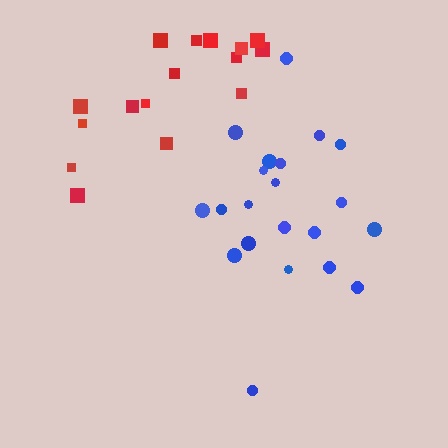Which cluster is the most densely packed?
Blue.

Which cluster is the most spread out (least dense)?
Red.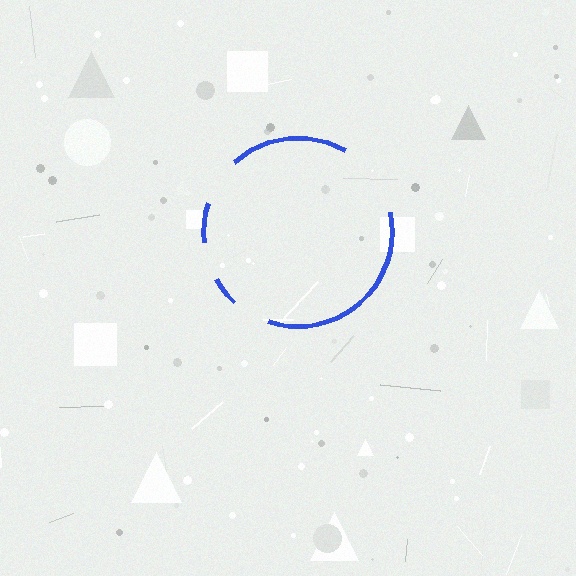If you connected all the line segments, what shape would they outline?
They would outline a circle.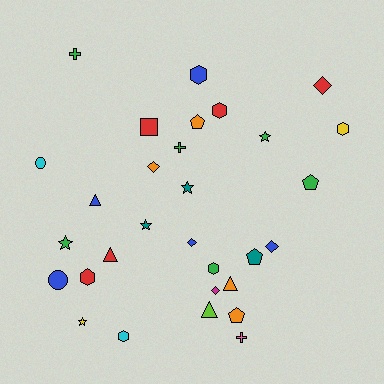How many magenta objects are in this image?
There is 1 magenta object.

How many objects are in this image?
There are 30 objects.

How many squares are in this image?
There is 1 square.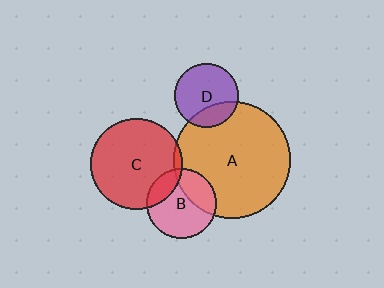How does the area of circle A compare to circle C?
Approximately 1.6 times.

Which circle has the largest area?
Circle A (orange).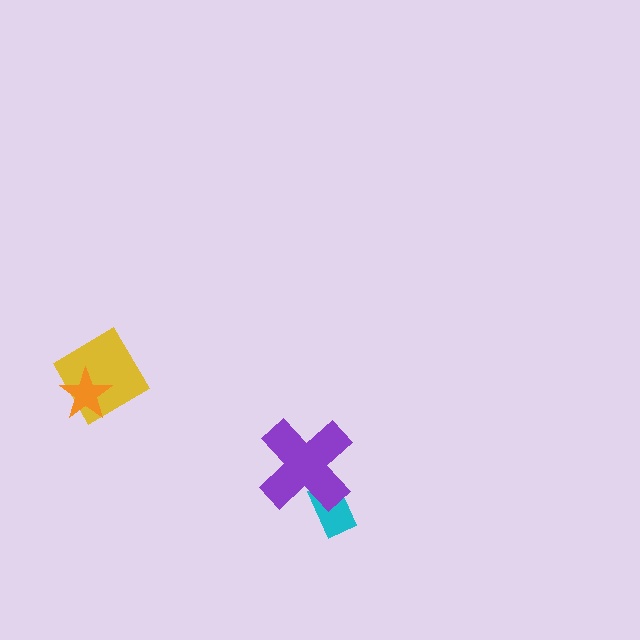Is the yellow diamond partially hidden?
Yes, it is partially covered by another shape.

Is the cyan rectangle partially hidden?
Yes, it is partially covered by another shape.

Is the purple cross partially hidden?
No, no other shape covers it.